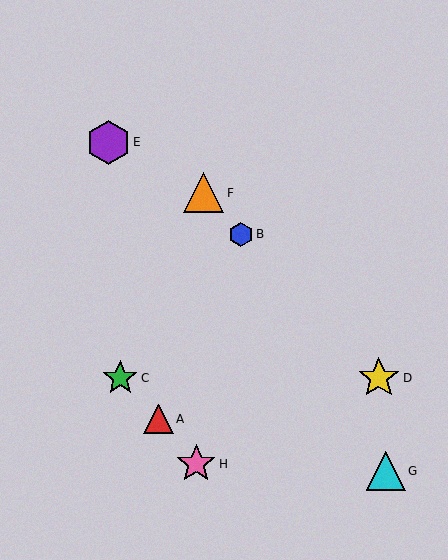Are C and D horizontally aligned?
Yes, both are at y≈378.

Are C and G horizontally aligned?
No, C is at y≈378 and G is at y≈471.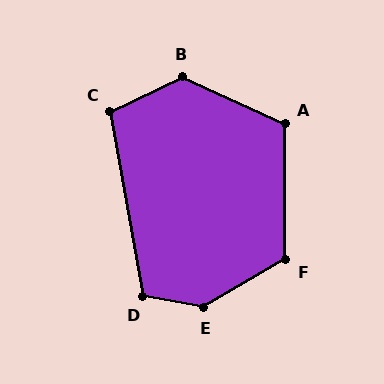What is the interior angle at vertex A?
Approximately 115 degrees (obtuse).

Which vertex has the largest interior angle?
E, at approximately 140 degrees.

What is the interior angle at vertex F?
Approximately 120 degrees (obtuse).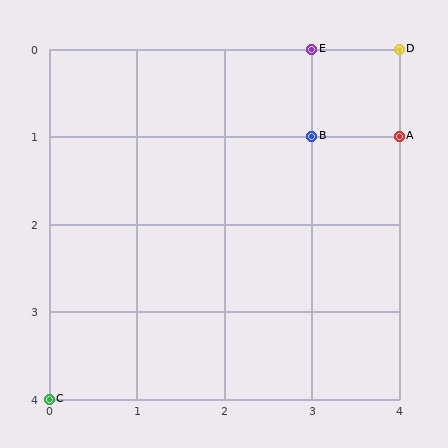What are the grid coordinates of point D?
Point D is at grid coordinates (4, 0).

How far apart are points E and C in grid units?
Points E and C are 3 columns and 4 rows apart (about 5.0 grid units diagonally).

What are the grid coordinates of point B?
Point B is at grid coordinates (3, 1).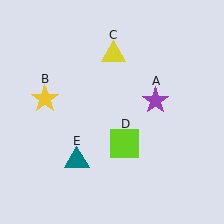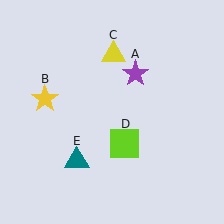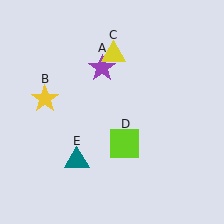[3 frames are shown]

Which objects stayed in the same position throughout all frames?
Yellow star (object B) and yellow triangle (object C) and lime square (object D) and teal triangle (object E) remained stationary.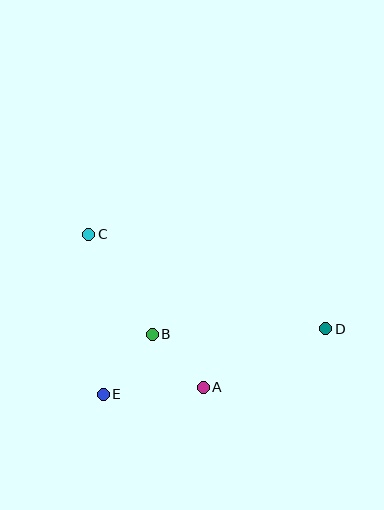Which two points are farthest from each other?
Points C and D are farthest from each other.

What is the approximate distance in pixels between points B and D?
The distance between B and D is approximately 173 pixels.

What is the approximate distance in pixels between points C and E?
The distance between C and E is approximately 161 pixels.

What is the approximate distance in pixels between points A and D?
The distance between A and D is approximately 136 pixels.